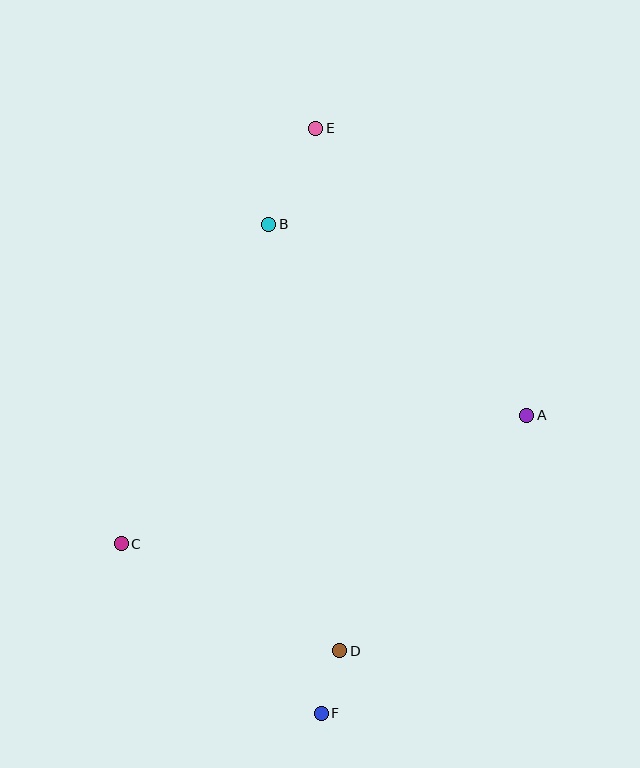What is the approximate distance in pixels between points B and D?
The distance between B and D is approximately 432 pixels.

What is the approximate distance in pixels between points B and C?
The distance between B and C is approximately 352 pixels.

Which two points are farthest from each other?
Points E and F are farthest from each other.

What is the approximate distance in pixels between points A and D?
The distance between A and D is approximately 301 pixels.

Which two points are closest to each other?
Points D and F are closest to each other.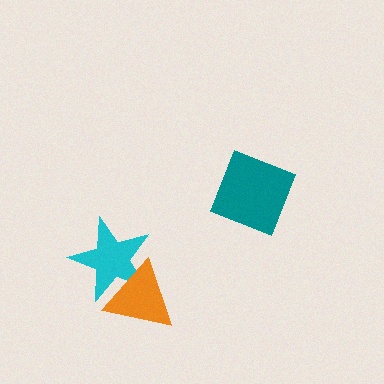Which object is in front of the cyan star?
The orange triangle is in front of the cyan star.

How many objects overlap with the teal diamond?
0 objects overlap with the teal diamond.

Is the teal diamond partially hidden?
No, no other shape covers it.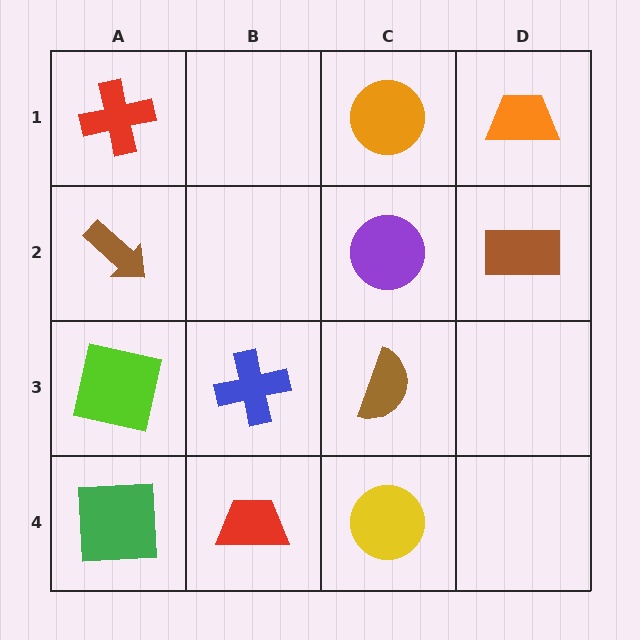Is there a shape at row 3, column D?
No, that cell is empty.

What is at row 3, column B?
A blue cross.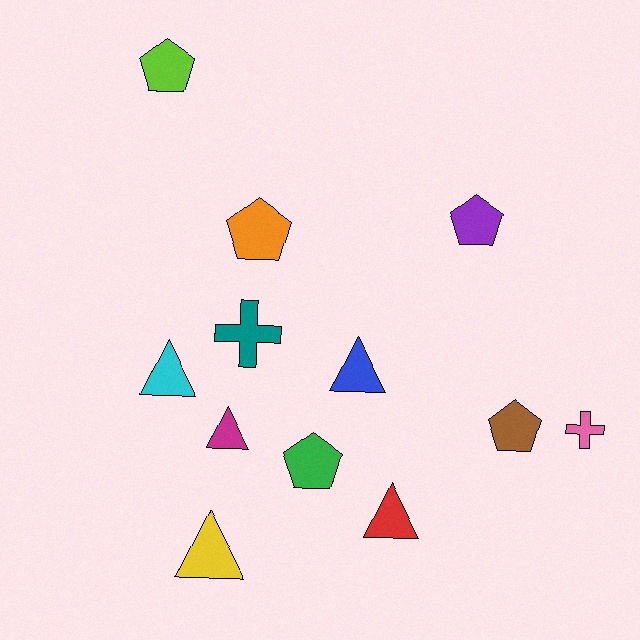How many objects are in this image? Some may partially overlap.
There are 12 objects.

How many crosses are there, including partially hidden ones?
There are 2 crosses.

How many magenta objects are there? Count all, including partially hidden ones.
There is 1 magenta object.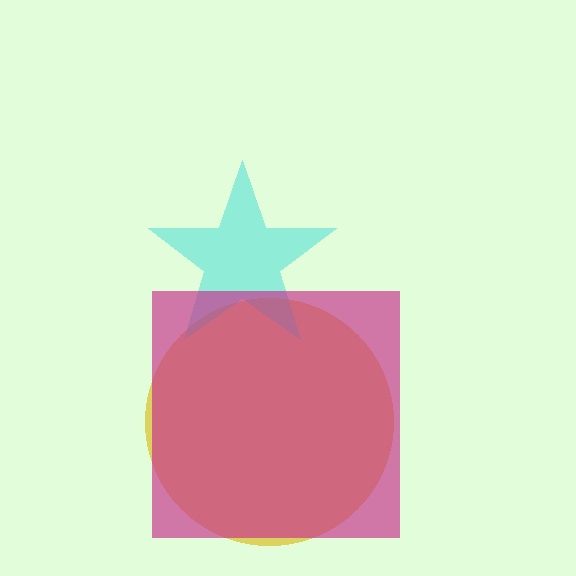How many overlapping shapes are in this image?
There are 3 overlapping shapes in the image.